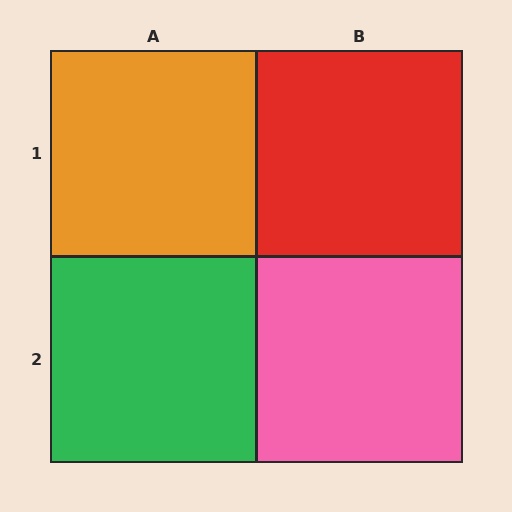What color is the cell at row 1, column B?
Red.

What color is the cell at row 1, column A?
Orange.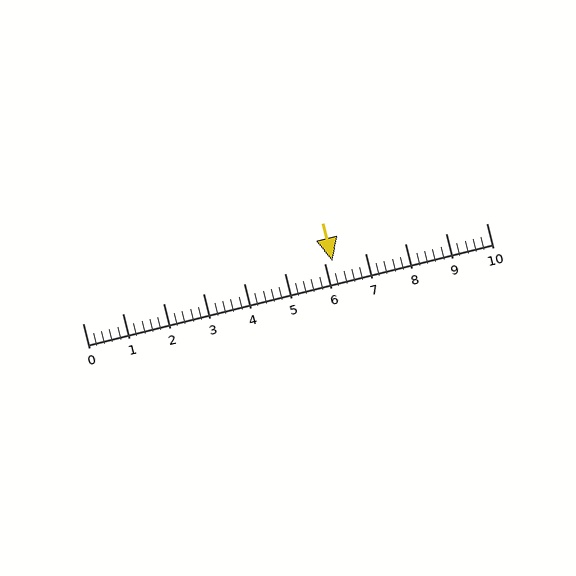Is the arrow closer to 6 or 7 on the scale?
The arrow is closer to 6.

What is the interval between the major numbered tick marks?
The major tick marks are spaced 1 units apart.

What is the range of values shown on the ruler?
The ruler shows values from 0 to 10.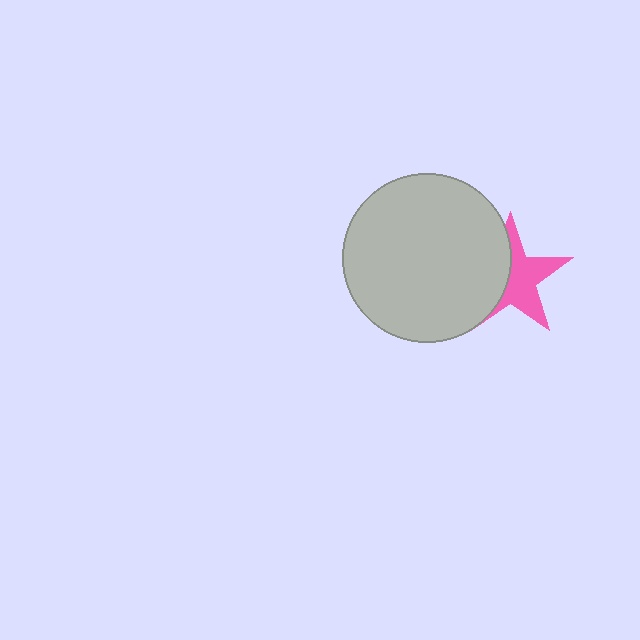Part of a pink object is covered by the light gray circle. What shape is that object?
It is a star.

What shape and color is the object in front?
The object in front is a light gray circle.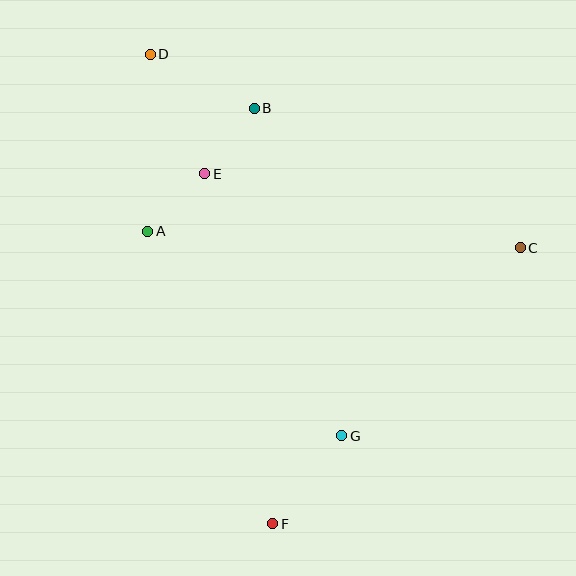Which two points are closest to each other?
Points A and E are closest to each other.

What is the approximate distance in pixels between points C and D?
The distance between C and D is approximately 417 pixels.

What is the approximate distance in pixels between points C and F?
The distance between C and F is approximately 371 pixels.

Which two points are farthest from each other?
Points D and F are farthest from each other.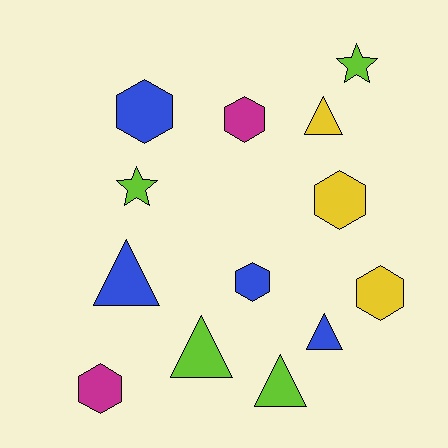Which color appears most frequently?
Lime, with 4 objects.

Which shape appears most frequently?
Hexagon, with 6 objects.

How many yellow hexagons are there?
There are 2 yellow hexagons.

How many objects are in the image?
There are 13 objects.